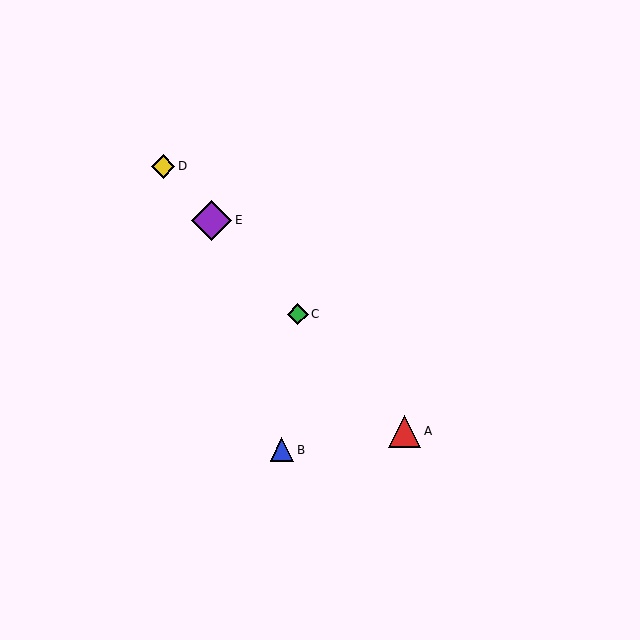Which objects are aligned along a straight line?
Objects A, C, D, E are aligned along a straight line.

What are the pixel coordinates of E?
Object E is at (212, 220).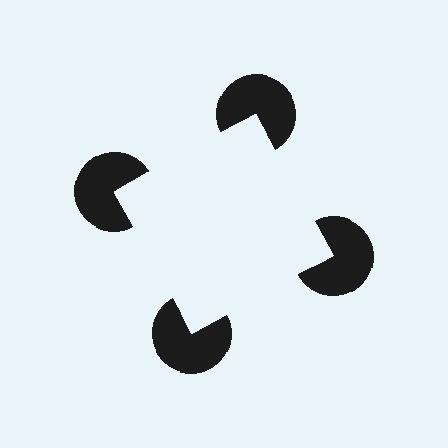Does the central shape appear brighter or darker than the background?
It typically appears slightly brighter than the background, even though no actual brightness change is drawn.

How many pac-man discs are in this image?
There are 4 — one at each vertex of the illusory square.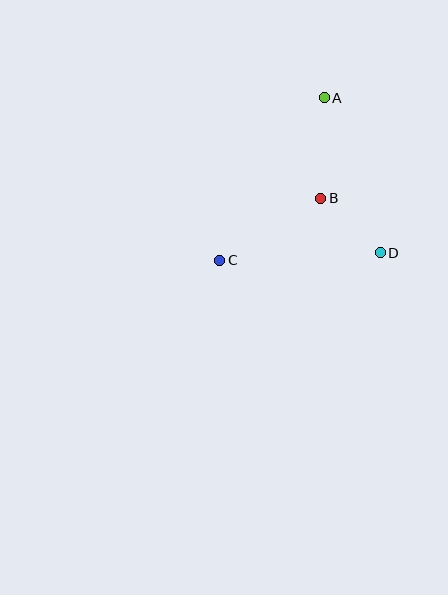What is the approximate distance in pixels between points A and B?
The distance between A and B is approximately 101 pixels.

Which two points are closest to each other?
Points B and D are closest to each other.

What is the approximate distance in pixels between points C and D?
The distance between C and D is approximately 160 pixels.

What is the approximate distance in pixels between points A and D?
The distance between A and D is approximately 165 pixels.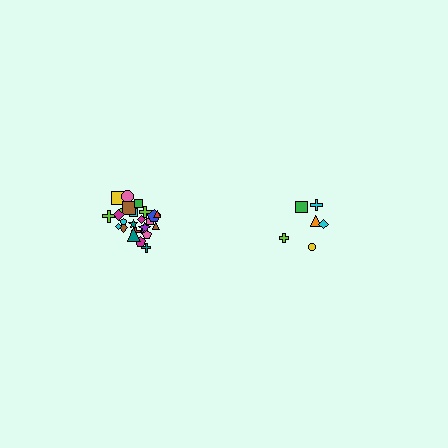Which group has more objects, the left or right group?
The left group.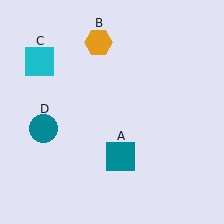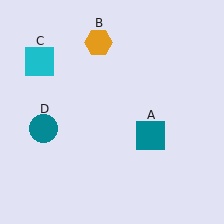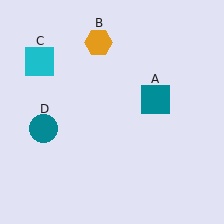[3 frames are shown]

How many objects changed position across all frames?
1 object changed position: teal square (object A).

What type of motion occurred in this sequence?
The teal square (object A) rotated counterclockwise around the center of the scene.